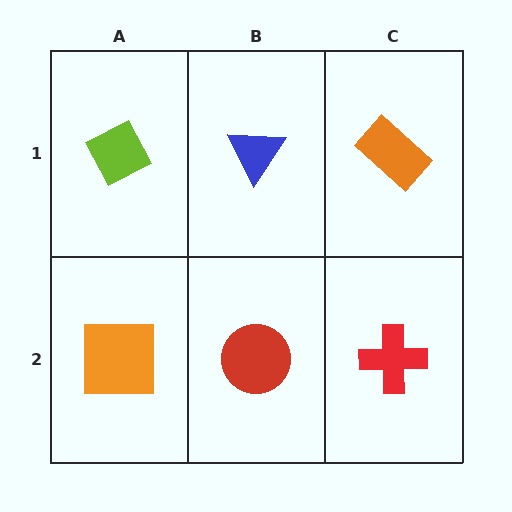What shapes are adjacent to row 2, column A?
A lime diamond (row 1, column A), a red circle (row 2, column B).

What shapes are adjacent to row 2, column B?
A blue triangle (row 1, column B), an orange square (row 2, column A), a red cross (row 2, column C).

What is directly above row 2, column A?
A lime diamond.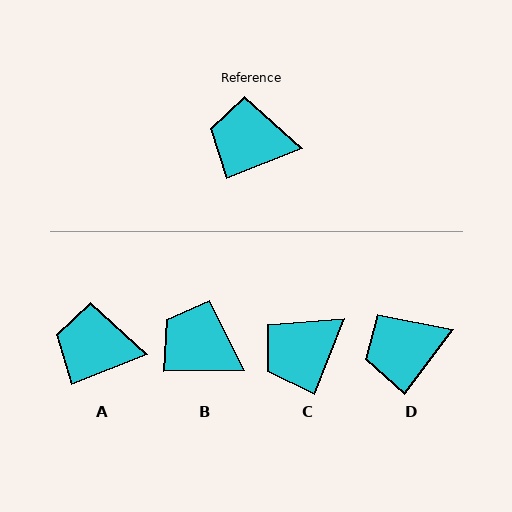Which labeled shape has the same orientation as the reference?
A.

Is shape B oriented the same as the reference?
No, it is off by about 21 degrees.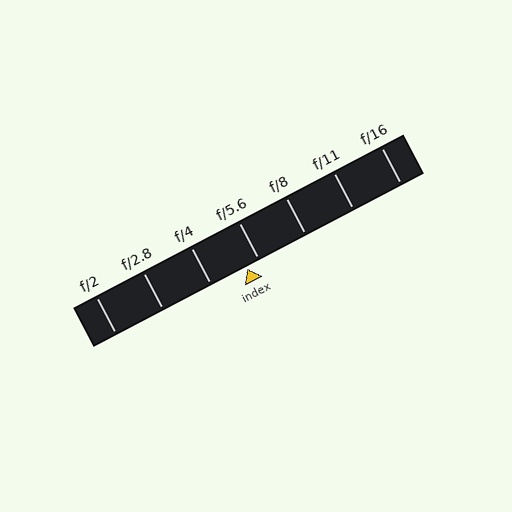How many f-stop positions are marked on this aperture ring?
There are 7 f-stop positions marked.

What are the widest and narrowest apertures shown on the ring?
The widest aperture shown is f/2 and the narrowest is f/16.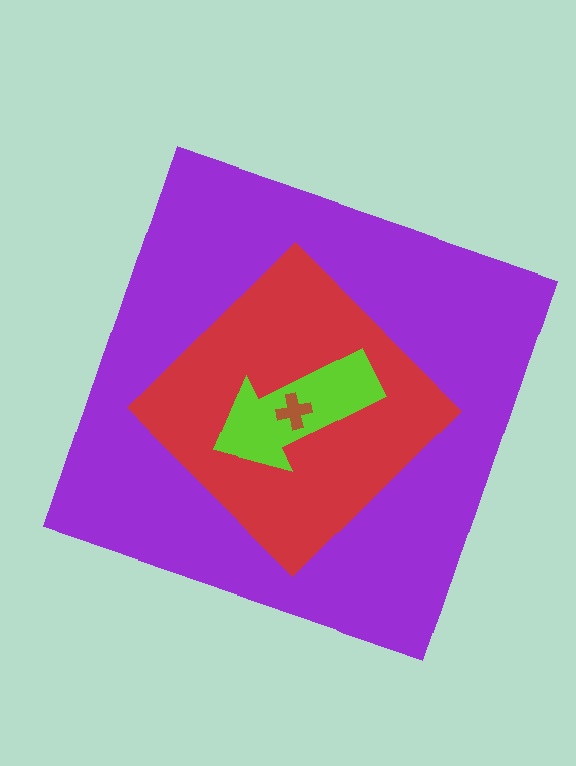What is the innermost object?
The brown cross.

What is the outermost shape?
The purple square.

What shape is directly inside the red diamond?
The lime arrow.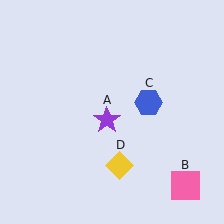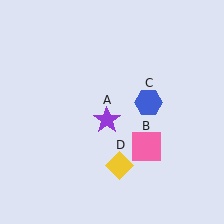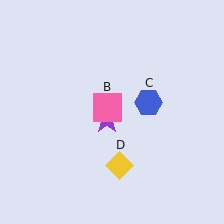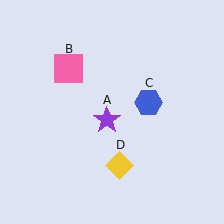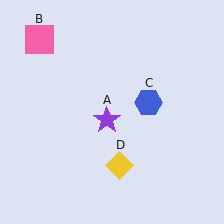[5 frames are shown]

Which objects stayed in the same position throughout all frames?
Purple star (object A) and blue hexagon (object C) and yellow diamond (object D) remained stationary.